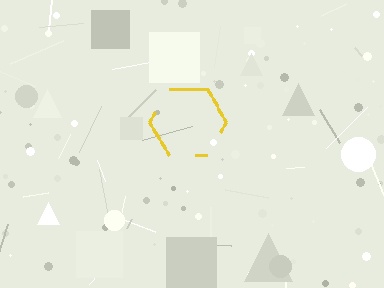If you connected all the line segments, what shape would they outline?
They would outline a hexagon.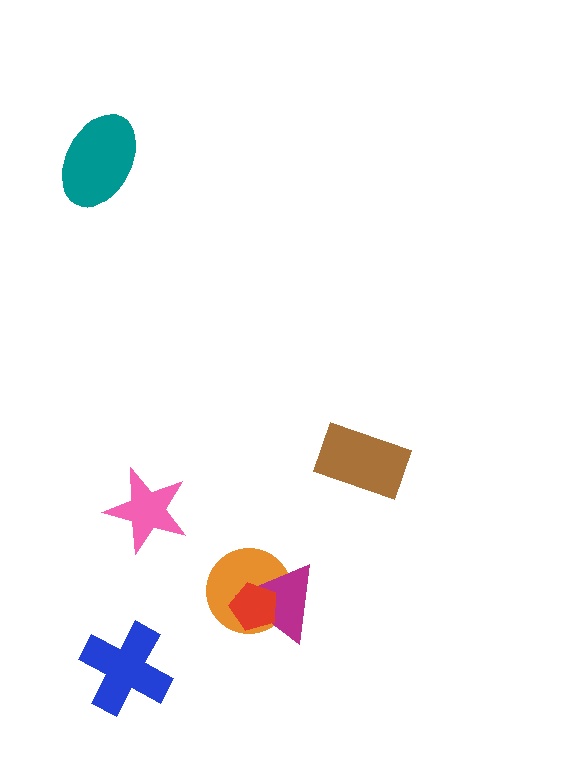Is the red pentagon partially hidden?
No, no other shape covers it.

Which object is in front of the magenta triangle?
The red pentagon is in front of the magenta triangle.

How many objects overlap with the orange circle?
2 objects overlap with the orange circle.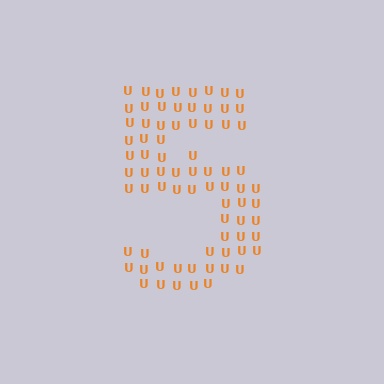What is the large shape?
The large shape is the digit 5.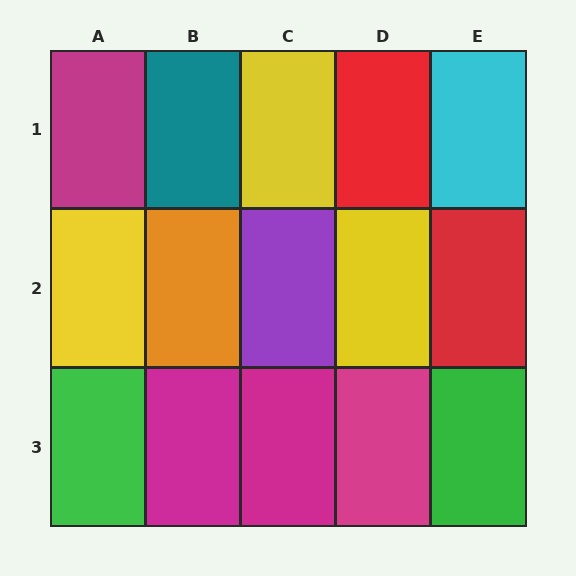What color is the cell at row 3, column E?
Green.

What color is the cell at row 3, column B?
Magenta.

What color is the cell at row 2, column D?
Yellow.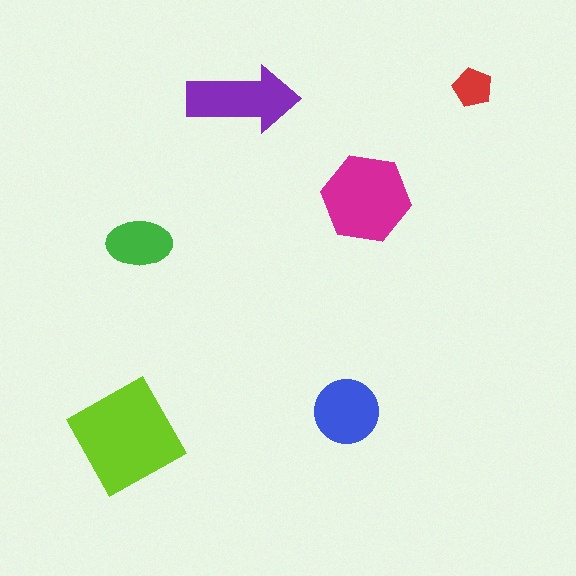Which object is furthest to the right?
The red pentagon is rightmost.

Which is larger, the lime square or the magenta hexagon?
The lime square.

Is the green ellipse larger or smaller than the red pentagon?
Larger.